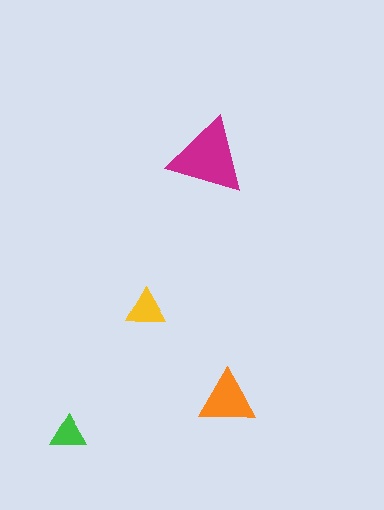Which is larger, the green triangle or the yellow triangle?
The yellow one.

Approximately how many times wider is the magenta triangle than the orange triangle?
About 1.5 times wider.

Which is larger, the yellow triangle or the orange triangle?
The orange one.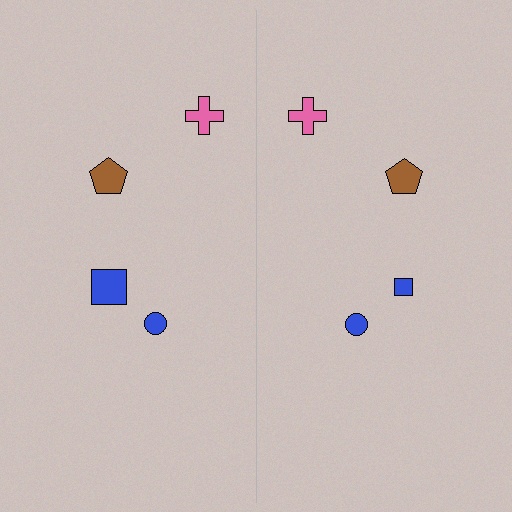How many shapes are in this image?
There are 8 shapes in this image.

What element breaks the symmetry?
The blue square on the right side has a different size than its mirror counterpart.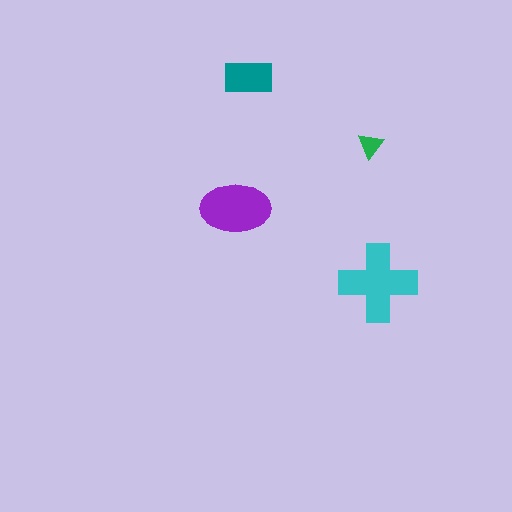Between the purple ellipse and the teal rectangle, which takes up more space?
The purple ellipse.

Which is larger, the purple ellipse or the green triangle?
The purple ellipse.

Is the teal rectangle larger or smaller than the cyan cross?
Smaller.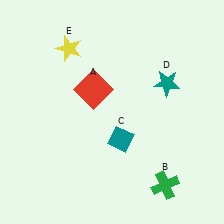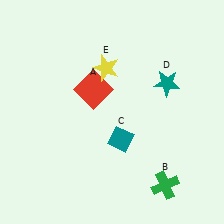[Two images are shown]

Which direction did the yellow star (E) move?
The yellow star (E) moved right.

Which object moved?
The yellow star (E) moved right.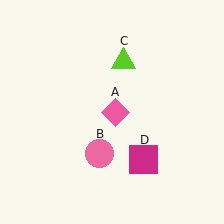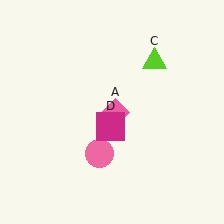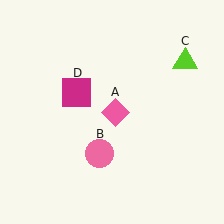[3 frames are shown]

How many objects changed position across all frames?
2 objects changed position: lime triangle (object C), magenta square (object D).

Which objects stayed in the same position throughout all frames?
Pink diamond (object A) and pink circle (object B) remained stationary.